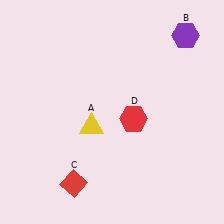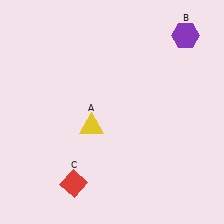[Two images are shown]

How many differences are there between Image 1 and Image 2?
There is 1 difference between the two images.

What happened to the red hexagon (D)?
The red hexagon (D) was removed in Image 2. It was in the bottom-right area of Image 1.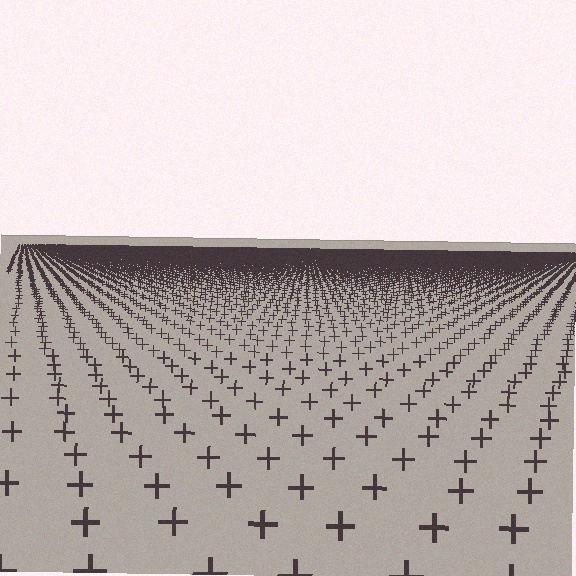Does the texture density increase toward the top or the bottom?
Density increases toward the top.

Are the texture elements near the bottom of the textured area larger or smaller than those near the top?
Larger. Near the bottom, elements are closer to the viewer and appear at a bigger on-screen size.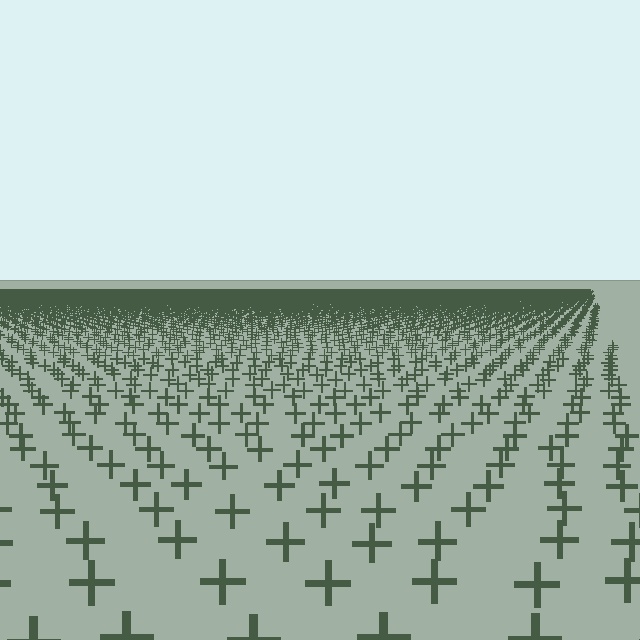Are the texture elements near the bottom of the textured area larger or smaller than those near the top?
Larger. Near the bottom, elements are closer to the viewer and appear at a bigger on-screen size.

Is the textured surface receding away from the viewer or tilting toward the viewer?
The surface is receding away from the viewer. Texture elements get smaller and denser toward the top.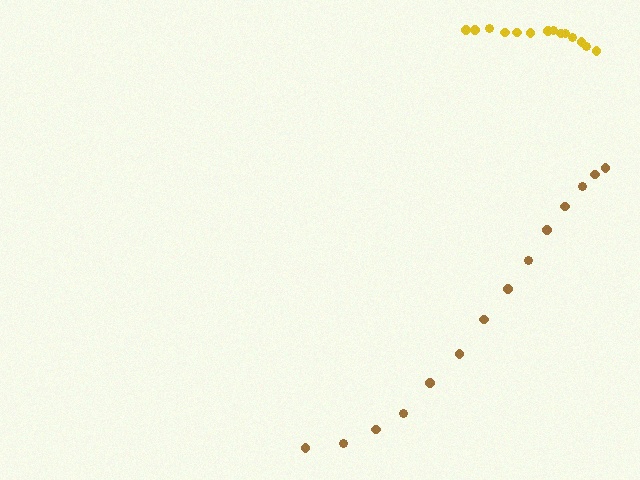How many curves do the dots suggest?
There are 2 distinct paths.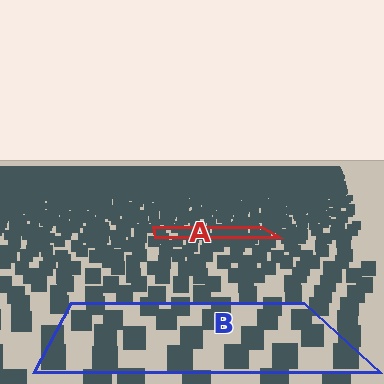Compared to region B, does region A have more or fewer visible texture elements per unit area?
Region A has more texture elements per unit area — they are packed more densely because it is farther away.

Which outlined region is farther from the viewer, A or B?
Region A is farther from the viewer — the texture elements inside it appear smaller and more densely packed.